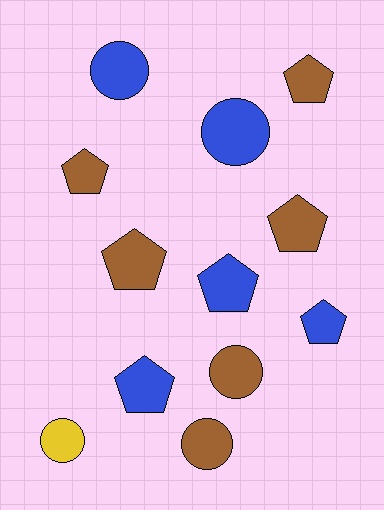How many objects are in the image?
There are 12 objects.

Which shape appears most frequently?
Pentagon, with 7 objects.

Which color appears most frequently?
Brown, with 6 objects.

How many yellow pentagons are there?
There are no yellow pentagons.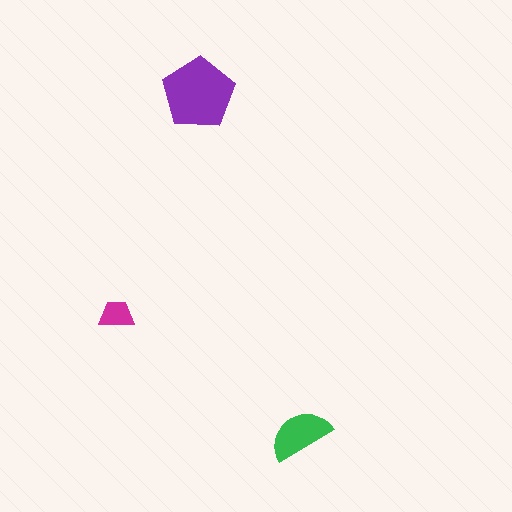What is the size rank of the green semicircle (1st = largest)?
2nd.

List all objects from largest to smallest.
The purple pentagon, the green semicircle, the magenta trapezoid.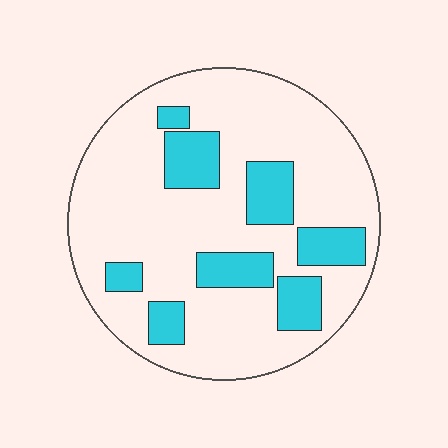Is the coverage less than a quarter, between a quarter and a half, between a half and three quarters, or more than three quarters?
Less than a quarter.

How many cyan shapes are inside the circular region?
8.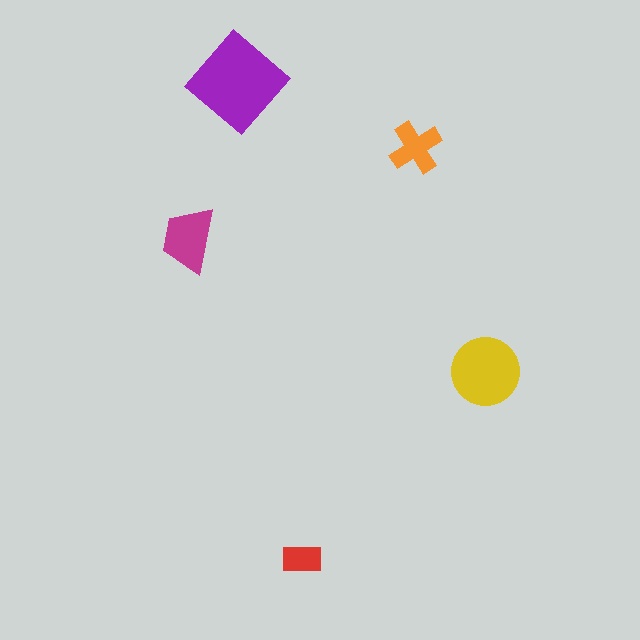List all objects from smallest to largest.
The red rectangle, the orange cross, the magenta trapezoid, the yellow circle, the purple diamond.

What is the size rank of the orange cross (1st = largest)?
4th.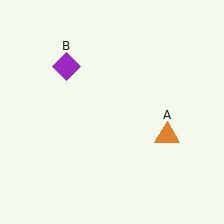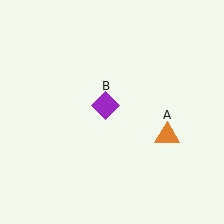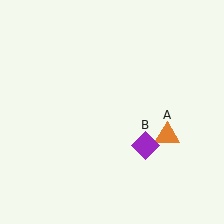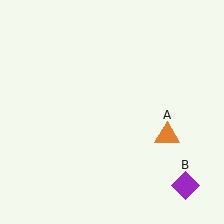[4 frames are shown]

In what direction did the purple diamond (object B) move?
The purple diamond (object B) moved down and to the right.